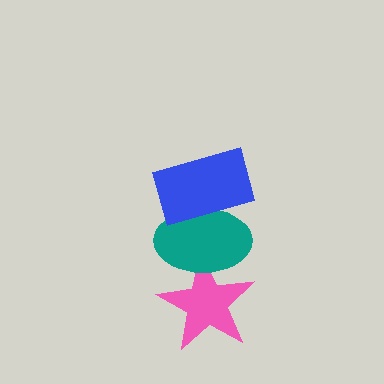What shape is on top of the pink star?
The teal ellipse is on top of the pink star.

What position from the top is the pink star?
The pink star is 3rd from the top.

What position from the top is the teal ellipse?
The teal ellipse is 2nd from the top.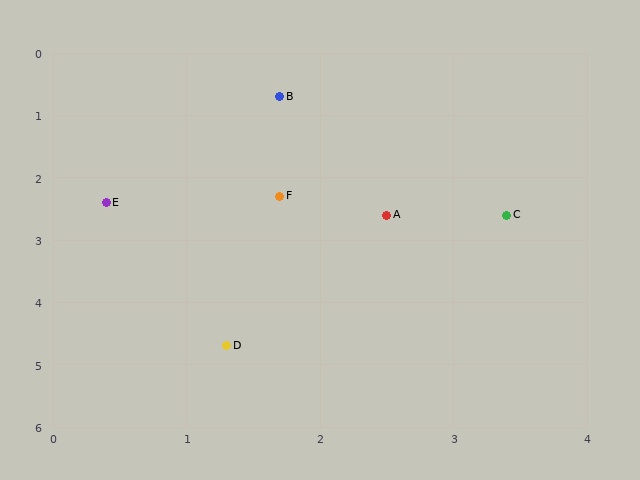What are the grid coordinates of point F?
Point F is at approximately (1.7, 2.3).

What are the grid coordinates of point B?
Point B is at approximately (1.7, 0.7).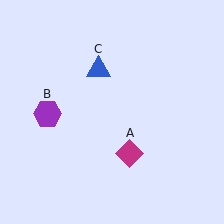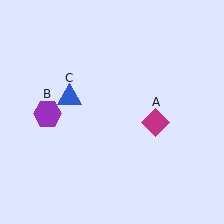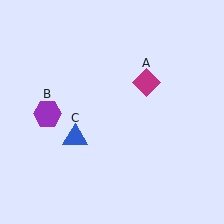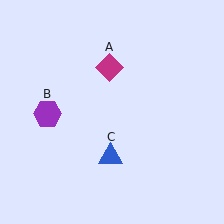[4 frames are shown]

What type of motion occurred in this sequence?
The magenta diamond (object A), blue triangle (object C) rotated counterclockwise around the center of the scene.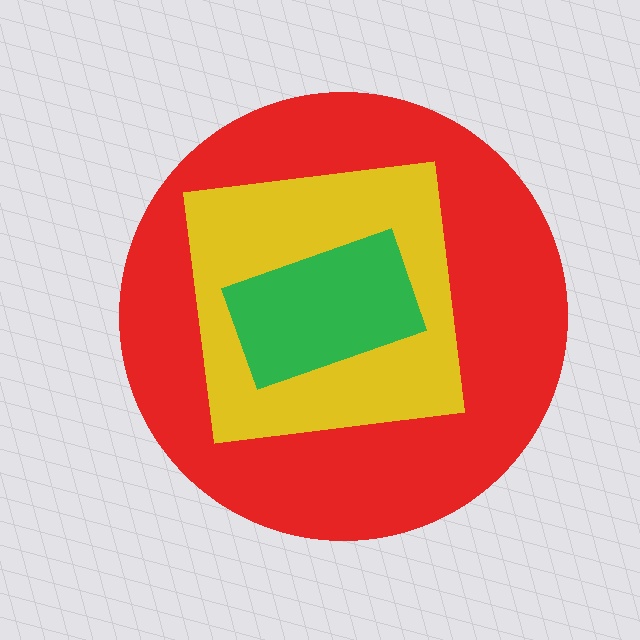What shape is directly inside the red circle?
The yellow square.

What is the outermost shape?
The red circle.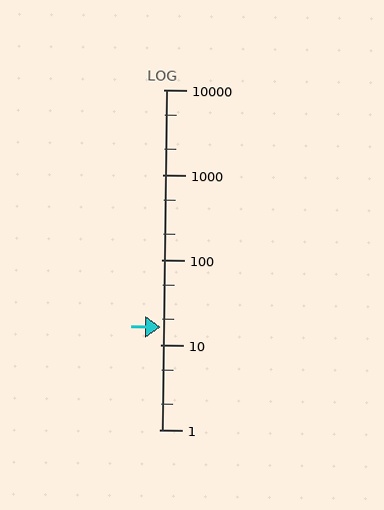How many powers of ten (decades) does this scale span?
The scale spans 4 decades, from 1 to 10000.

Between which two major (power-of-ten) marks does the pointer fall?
The pointer is between 10 and 100.